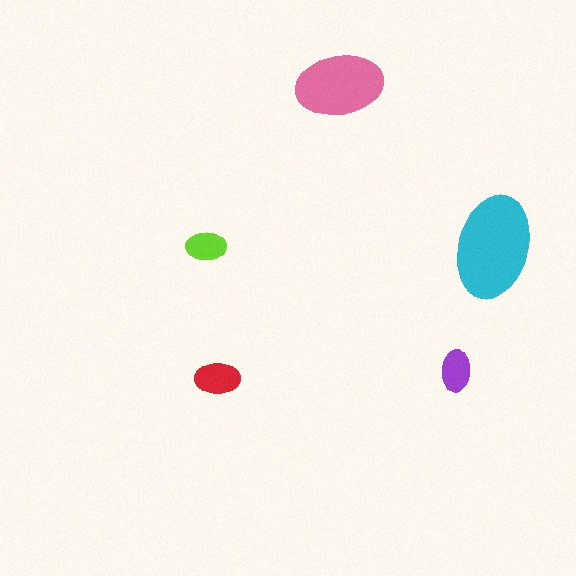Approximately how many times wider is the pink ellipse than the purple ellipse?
About 2 times wider.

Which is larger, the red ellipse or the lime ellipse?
The red one.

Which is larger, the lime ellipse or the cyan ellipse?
The cyan one.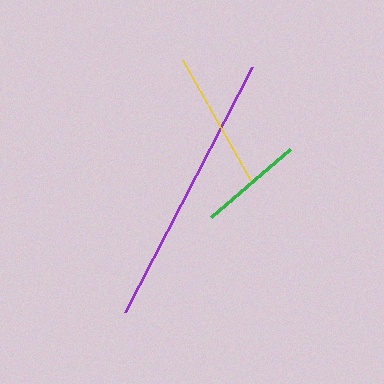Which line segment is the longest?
The purple line is the longest at approximately 276 pixels.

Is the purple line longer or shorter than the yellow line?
The purple line is longer than the yellow line.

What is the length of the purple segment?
The purple segment is approximately 276 pixels long.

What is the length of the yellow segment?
The yellow segment is approximately 138 pixels long.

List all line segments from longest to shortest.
From longest to shortest: purple, yellow, green.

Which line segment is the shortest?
The green line is the shortest at approximately 104 pixels.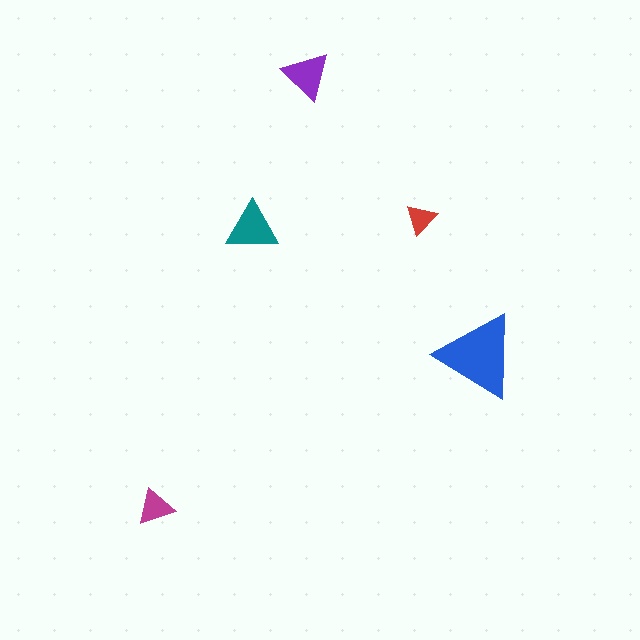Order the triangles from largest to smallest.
the blue one, the teal one, the purple one, the magenta one, the red one.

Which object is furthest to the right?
The blue triangle is rightmost.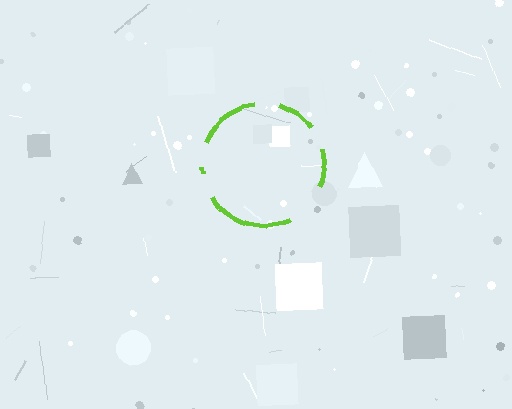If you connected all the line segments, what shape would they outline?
They would outline a circle.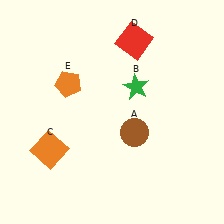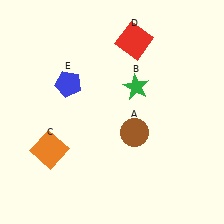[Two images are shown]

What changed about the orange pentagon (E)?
In Image 1, E is orange. In Image 2, it changed to blue.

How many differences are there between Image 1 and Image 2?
There is 1 difference between the two images.